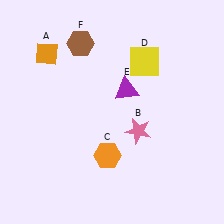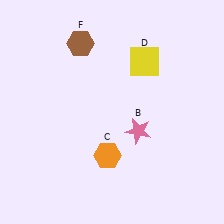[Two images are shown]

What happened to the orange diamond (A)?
The orange diamond (A) was removed in Image 2. It was in the top-left area of Image 1.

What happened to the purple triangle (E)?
The purple triangle (E) was removed in Image 2. It was in the top-right area of Image 1.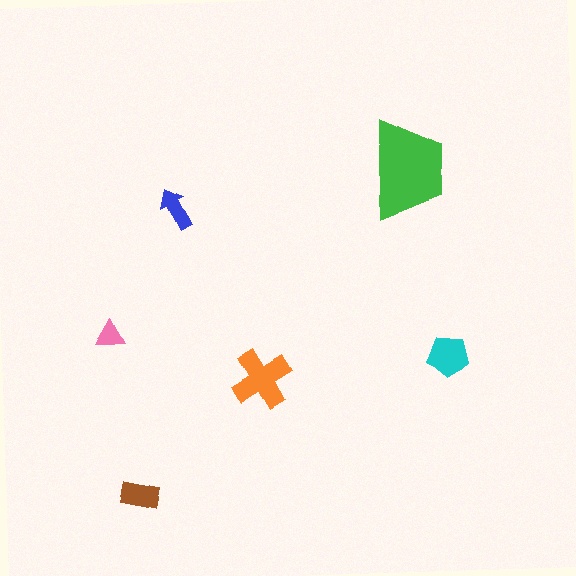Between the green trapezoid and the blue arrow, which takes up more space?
The green trapezoid.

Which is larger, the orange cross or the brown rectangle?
The orange cross.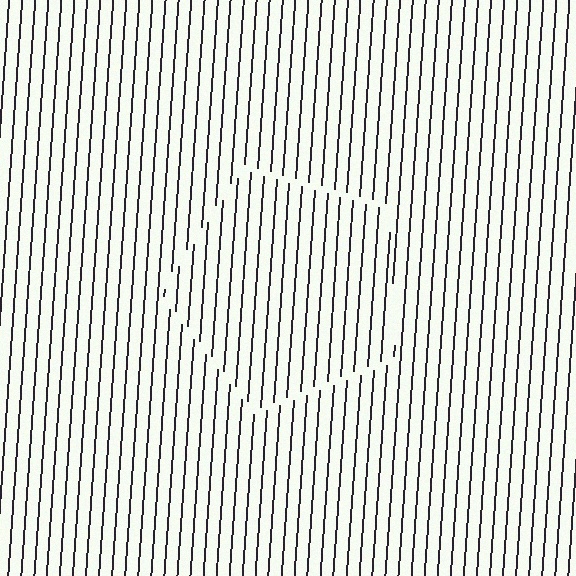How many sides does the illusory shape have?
5 sides — the line-ends trace a pentagon.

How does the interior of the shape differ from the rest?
The interior of the shape contains the same grating, shifted by half a period — the contour is defined by the phase discontinuity where line-ends from the inner and outer gratings abut.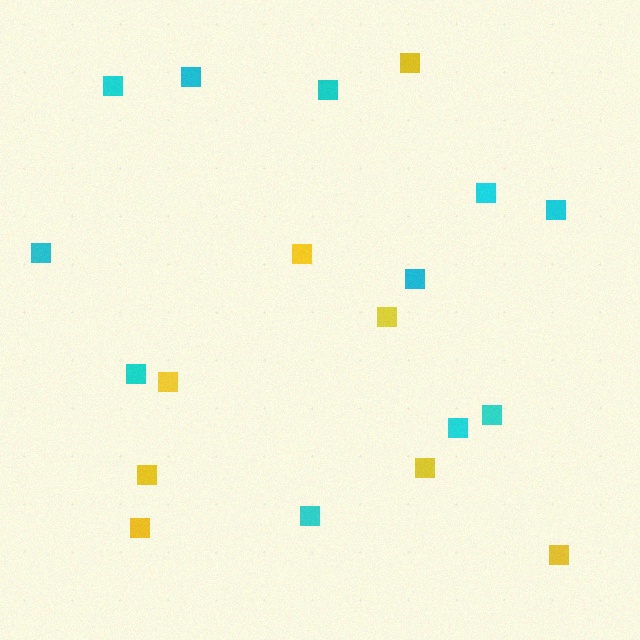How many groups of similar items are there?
There are 2 groups: one group of yellow squares (8) and one group of cyan squares (11).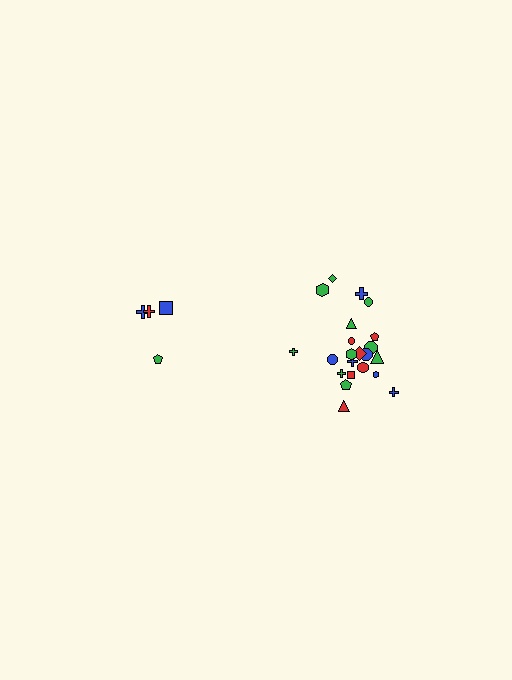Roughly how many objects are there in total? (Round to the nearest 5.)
Roughly 25 objects in total.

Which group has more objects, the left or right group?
The right group.